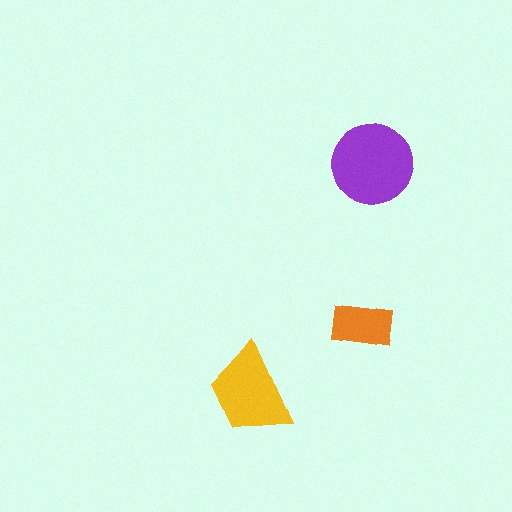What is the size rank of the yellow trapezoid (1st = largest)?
2nd.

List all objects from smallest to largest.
The orange rectangle, the yellow trapezoid, the purple circle.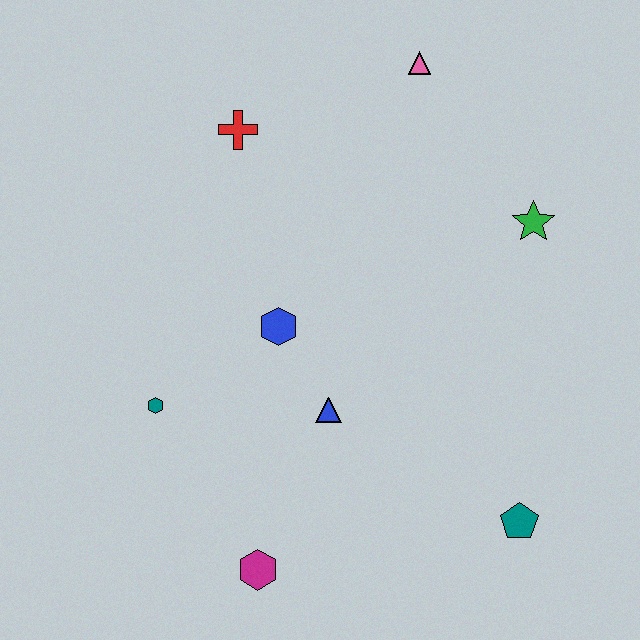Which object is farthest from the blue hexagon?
The teal pentagon is farthest from the blue hexagon.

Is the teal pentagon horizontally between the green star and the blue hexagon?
Yes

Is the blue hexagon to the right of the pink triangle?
No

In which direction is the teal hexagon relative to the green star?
The teal hexagon is to the left of the green star.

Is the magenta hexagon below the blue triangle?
Yes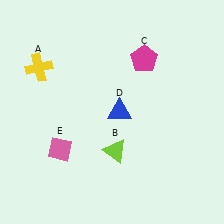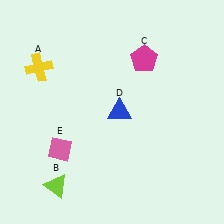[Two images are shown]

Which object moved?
The lime triangle (B) moved left.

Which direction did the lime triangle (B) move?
The lime triangle (B) moved left.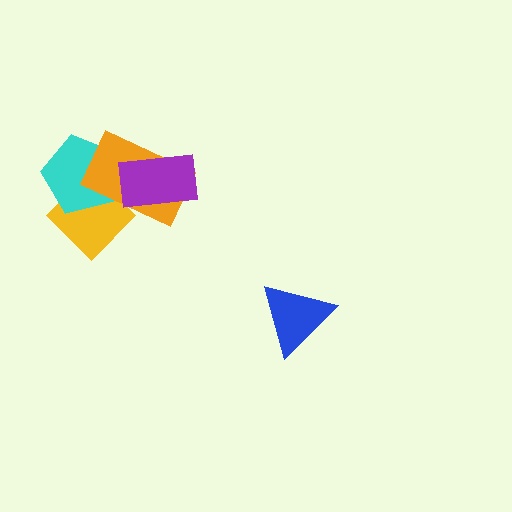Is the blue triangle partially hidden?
No, no other shape covers it.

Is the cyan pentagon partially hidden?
Yes, it is partially covered by another shape.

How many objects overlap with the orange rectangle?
3 objects overlap with the orange rectangle.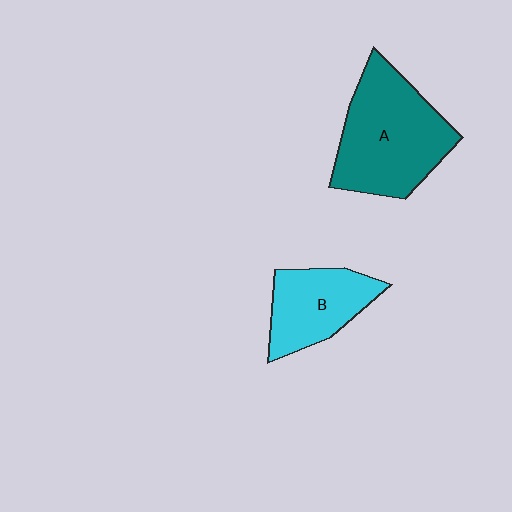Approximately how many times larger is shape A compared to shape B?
Approximately 1.6 times.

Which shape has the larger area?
Shape A (teal).